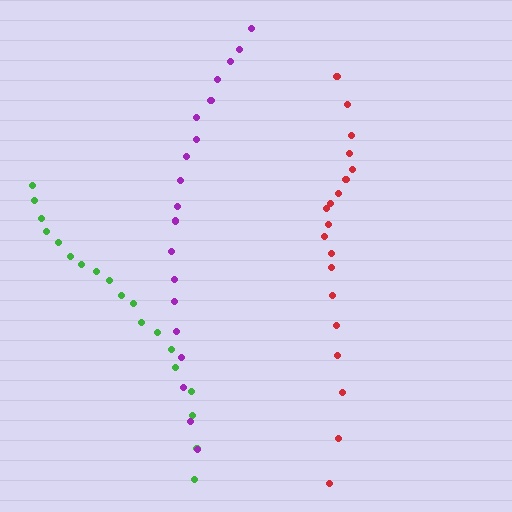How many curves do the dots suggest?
There are 3 distinct paths.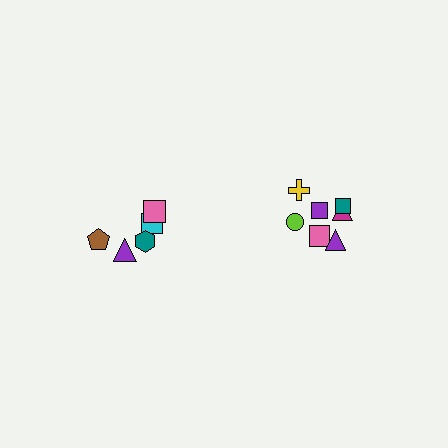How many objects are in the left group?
There are 5 objects.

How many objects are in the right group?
There are 7 objects.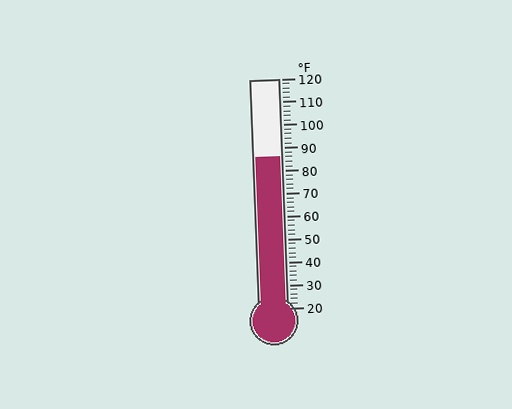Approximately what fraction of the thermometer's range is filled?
The thermometer is filled to approximately 65% of its range.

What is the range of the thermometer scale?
The thermometer scale ranges from 20°F to 120°F.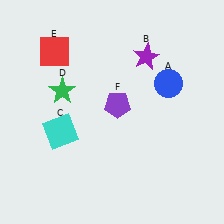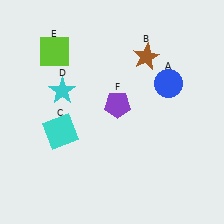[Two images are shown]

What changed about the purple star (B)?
In Image 1, B is purple. In Image 2, it changed to brown.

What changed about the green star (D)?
In Image 1, D is green. In Image 2, it changed to cyan.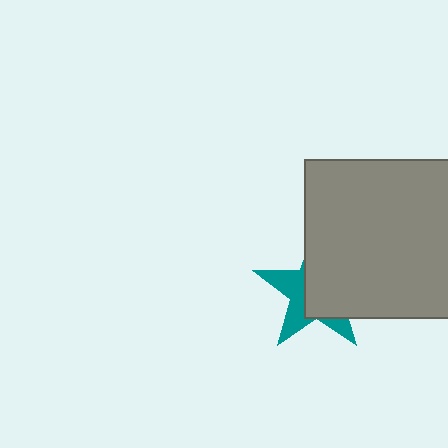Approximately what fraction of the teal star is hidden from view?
Roughly 61% of the teal star is hidden behind the gray square.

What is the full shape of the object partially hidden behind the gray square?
The partially hidden object is a teal star.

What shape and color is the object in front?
The object in front is a gray square.